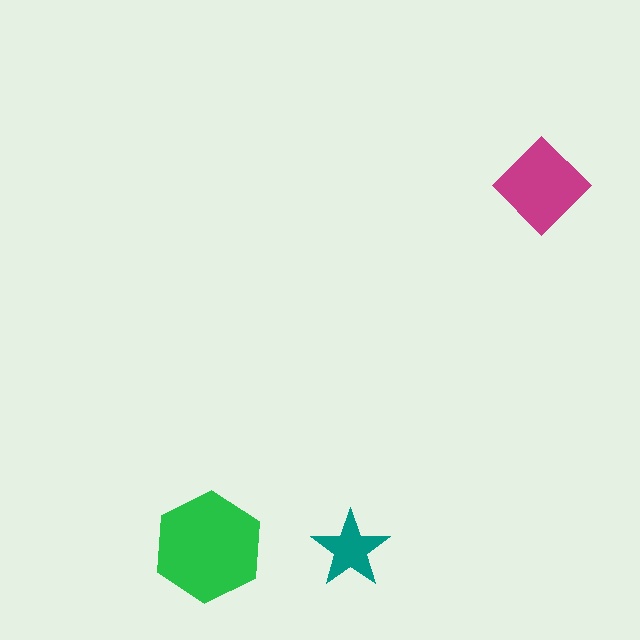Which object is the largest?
The green hexagon.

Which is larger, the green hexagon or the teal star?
The green hexagon.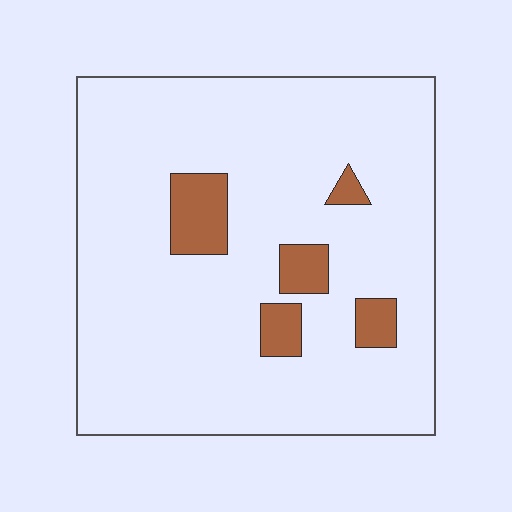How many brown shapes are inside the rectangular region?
5.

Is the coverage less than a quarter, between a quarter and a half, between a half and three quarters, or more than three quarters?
Less than a quarter.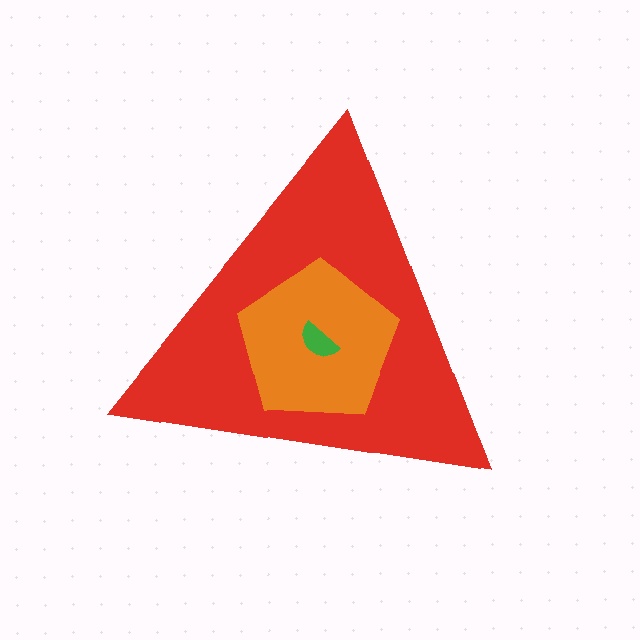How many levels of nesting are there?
3.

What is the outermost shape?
The red triangle.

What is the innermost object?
The green semicircle.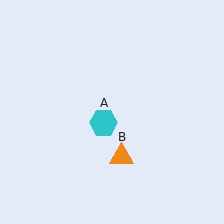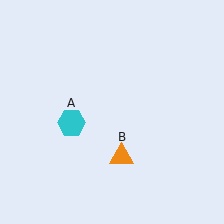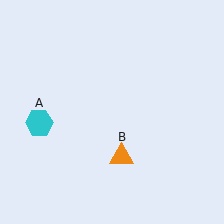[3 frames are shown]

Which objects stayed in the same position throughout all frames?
Orange triangle (object B) remained stationary.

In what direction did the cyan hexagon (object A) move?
The cyan hexagon (object A) moved left.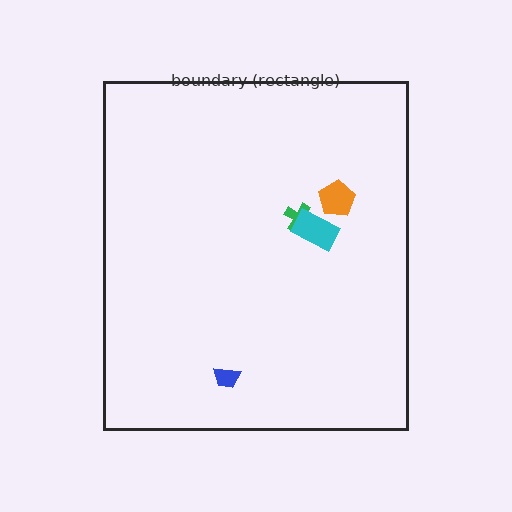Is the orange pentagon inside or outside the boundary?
Inside.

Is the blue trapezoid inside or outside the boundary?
Inside.